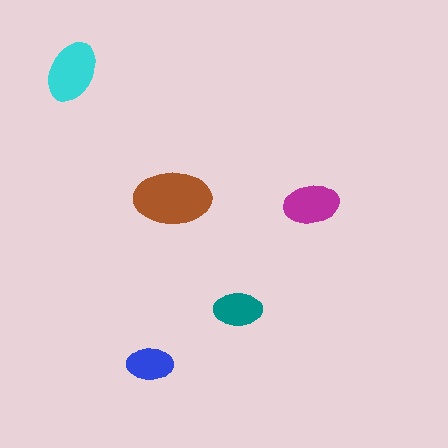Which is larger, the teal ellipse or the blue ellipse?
The teal one.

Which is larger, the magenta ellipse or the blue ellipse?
The magenta one.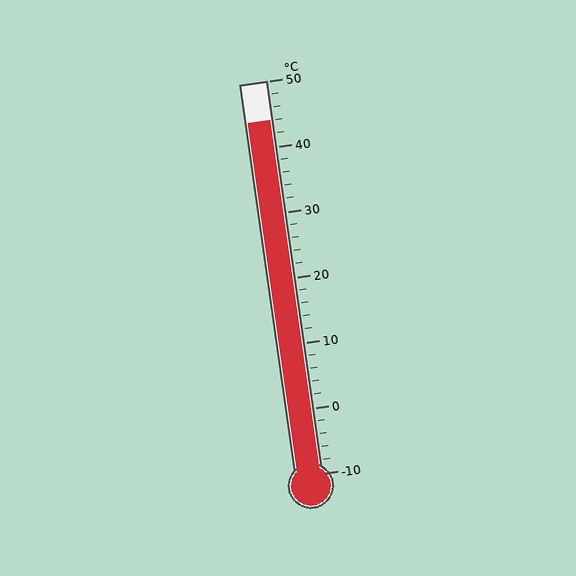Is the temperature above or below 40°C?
The temperature is above 40°C.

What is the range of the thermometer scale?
The thermometer scale ranges from -10°C to 50°C.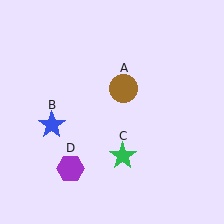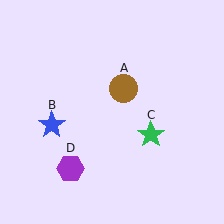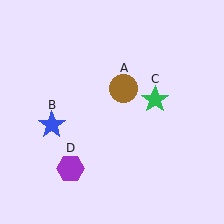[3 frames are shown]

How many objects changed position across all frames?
1 object changed position: green star (object C).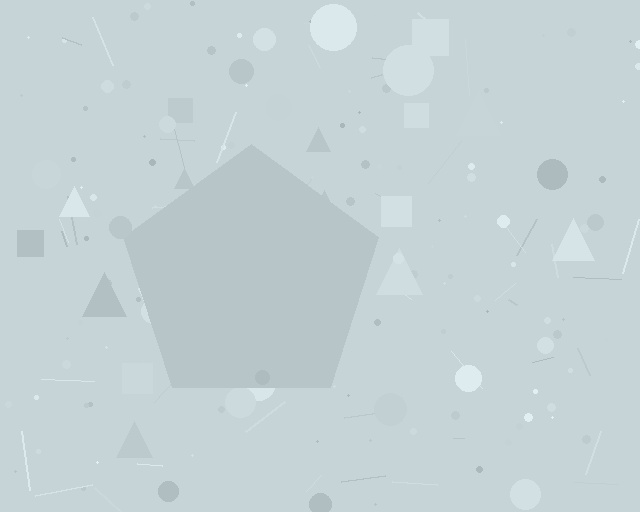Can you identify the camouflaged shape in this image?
The camouflaged shape is a pentagon.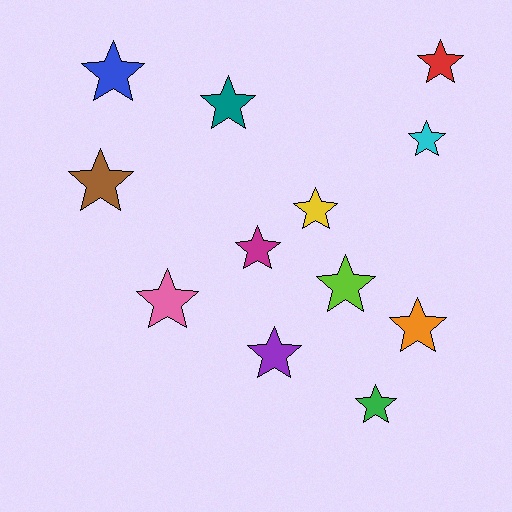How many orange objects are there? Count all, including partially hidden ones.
There is 1 orange object.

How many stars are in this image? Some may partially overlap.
There are 12 stars.